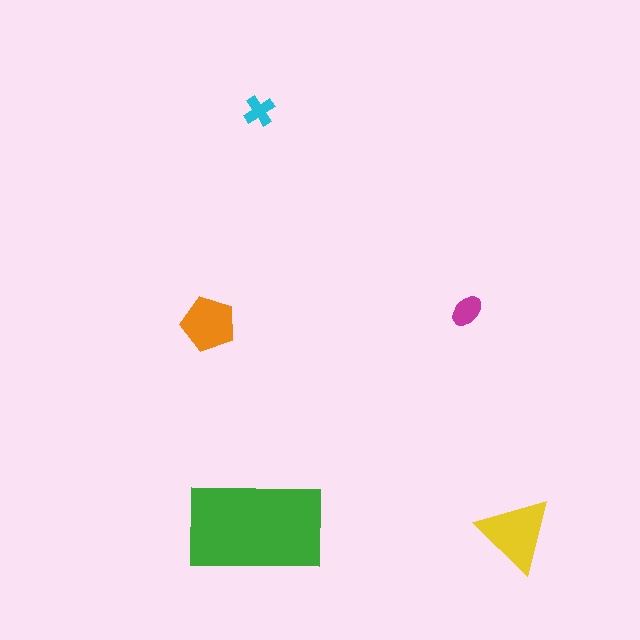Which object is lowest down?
The yellow triangle is bottommost.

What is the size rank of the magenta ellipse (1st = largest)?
4th.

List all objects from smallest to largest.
The cyan cross, the magenta ellipse, the orange pentagon, the yellow triangle, the green rectangle.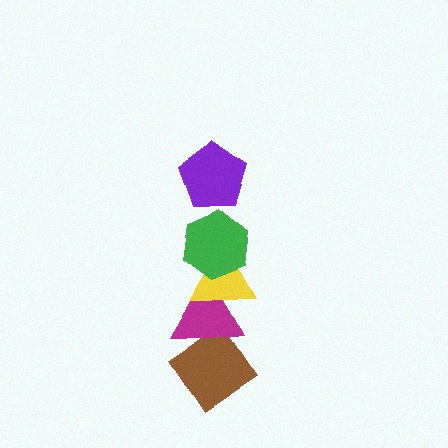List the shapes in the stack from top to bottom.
From top to bottom: the purple pentagon, the green hexagon, the yellow triangle, the magenta triangle, the brown diamond.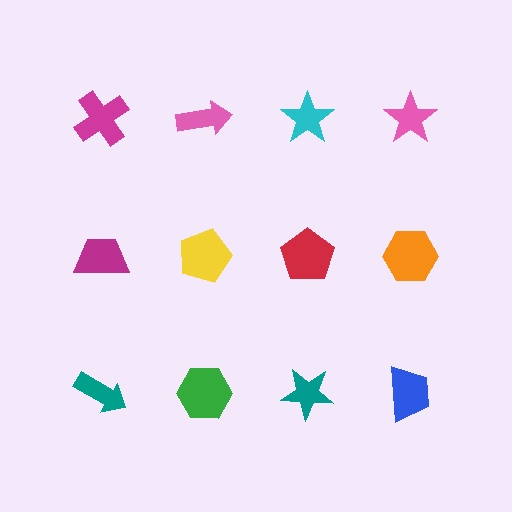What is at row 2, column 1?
A magenta trapezoid.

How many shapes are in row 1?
4 shapes.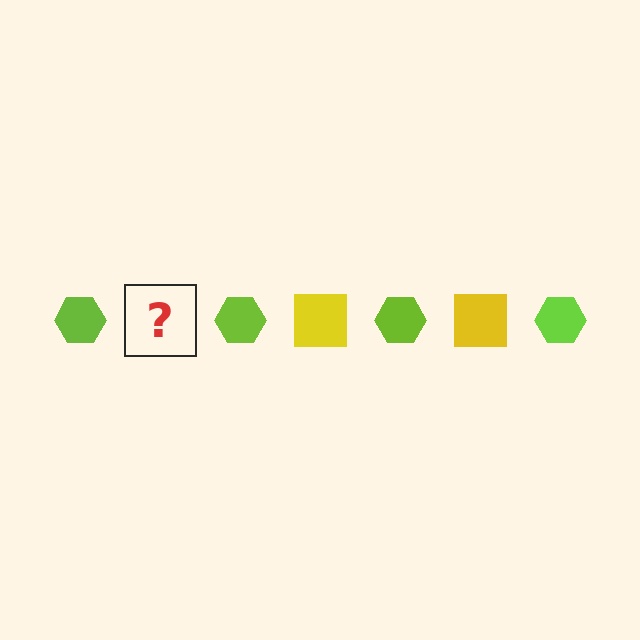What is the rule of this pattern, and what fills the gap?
The rule is that the pattern alternates between lime hexagon and yellow square. The gap should be filled with a yellow square.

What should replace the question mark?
The question mark should be replaced with a yellow square.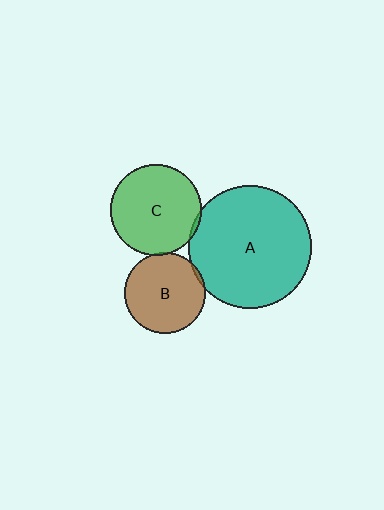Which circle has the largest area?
Circle A (teal).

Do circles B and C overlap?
Yes.